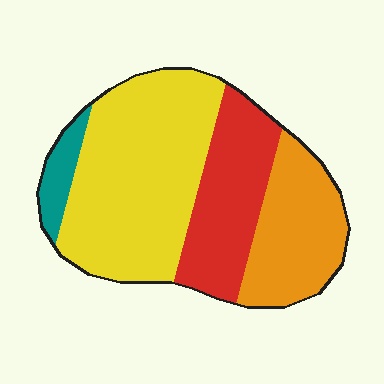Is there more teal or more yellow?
Yellow.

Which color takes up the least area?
Teal, at roughly 5%.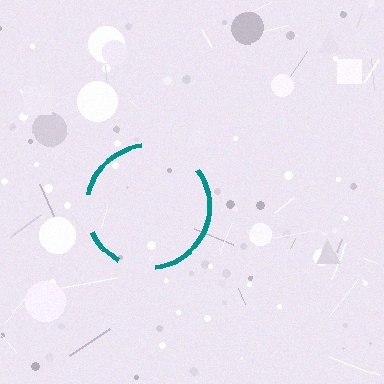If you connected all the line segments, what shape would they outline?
They would outline a circle.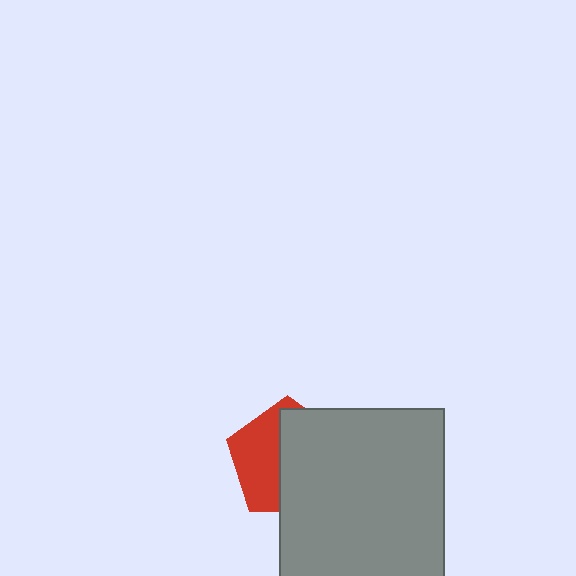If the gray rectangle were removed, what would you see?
You would see the complete red pentagon.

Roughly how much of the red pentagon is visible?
A small part of it is visible (roughly 43%).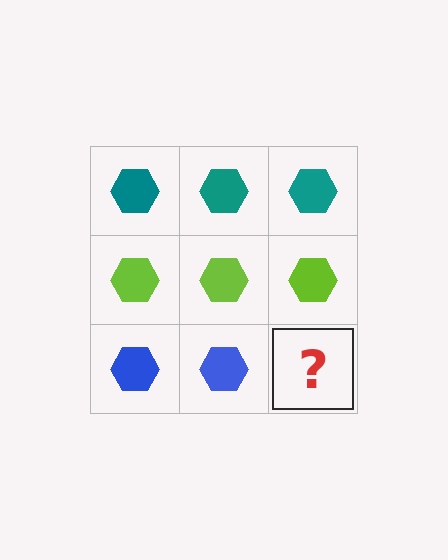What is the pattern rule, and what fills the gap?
The rule is that each row has a consistent color. The gap should be filled with a blue hexagon.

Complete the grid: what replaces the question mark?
The question mark should be replaced with a blue hexagon.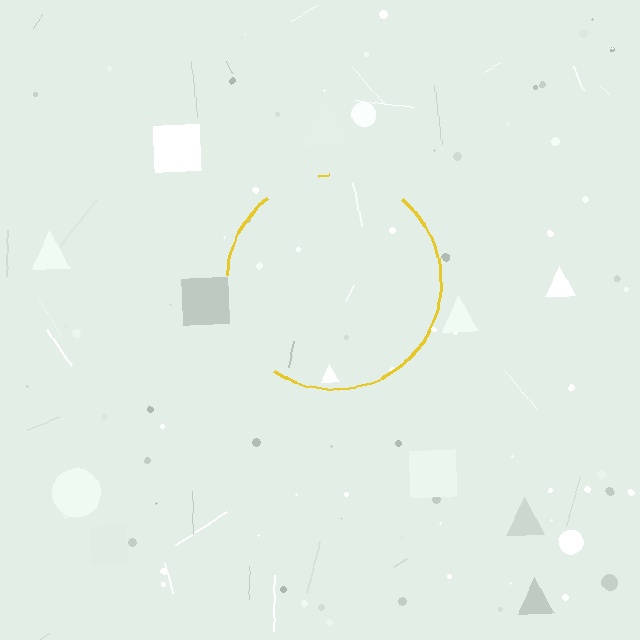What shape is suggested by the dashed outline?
The dashed outline suggests a circle.